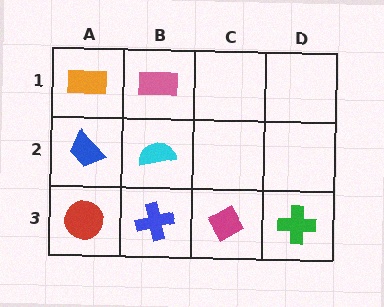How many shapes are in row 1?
2 shapes.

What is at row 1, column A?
An orange rectangle.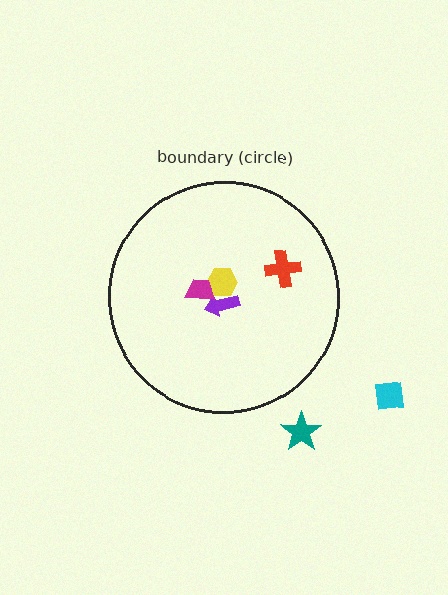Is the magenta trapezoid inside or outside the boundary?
Inside.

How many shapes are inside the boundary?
4 inside, 2 outside.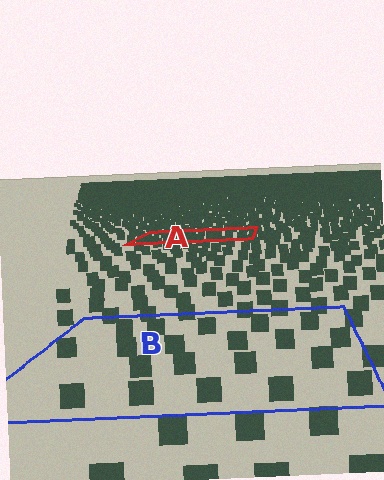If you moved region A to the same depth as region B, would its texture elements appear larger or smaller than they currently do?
They would appear larger. At a closer depth, the same texture elements are projected at a bigger on-screen size.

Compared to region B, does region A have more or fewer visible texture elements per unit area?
Region A has more texture elements per unit area — they are packed more densely because it is farther away.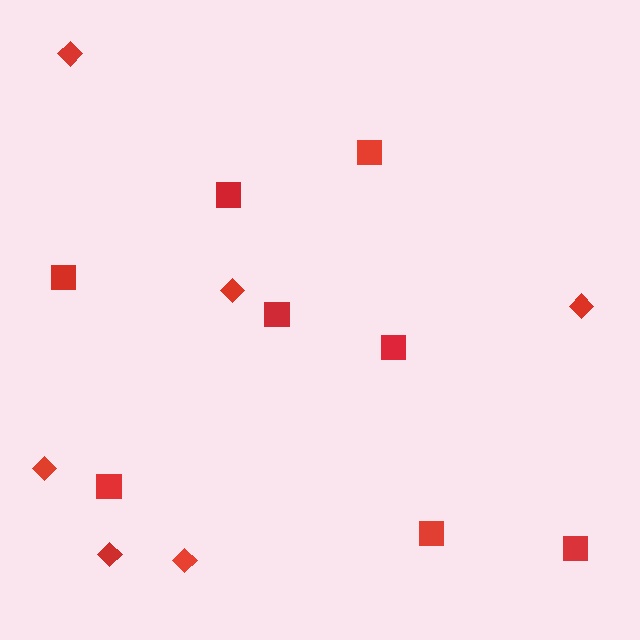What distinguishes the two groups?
There are 2 groups: one group of diamonds (6) and one group of squares (8).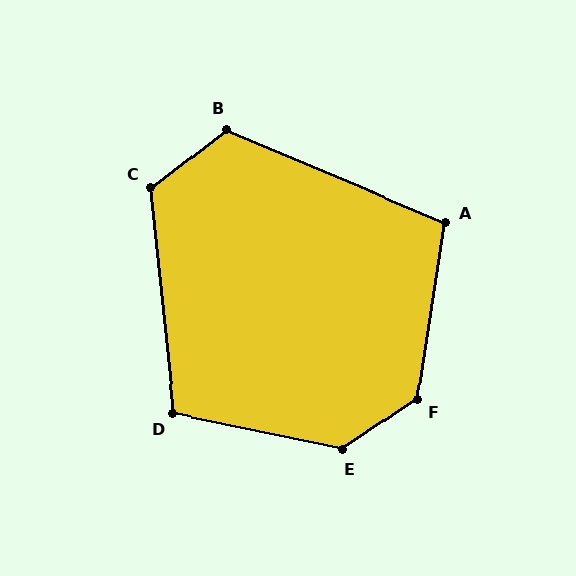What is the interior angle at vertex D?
Approximately 108 degrees (obtuse).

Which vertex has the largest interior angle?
E, at approximately 134 degrees.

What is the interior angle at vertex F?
Approximately 133 degrees (obtuse).